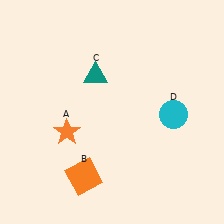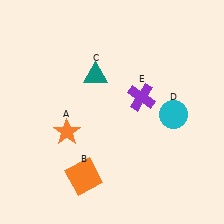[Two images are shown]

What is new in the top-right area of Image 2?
A purple cross (E) was added in the top-right area of Image 2.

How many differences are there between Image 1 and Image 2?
There is 1 difference between the two images.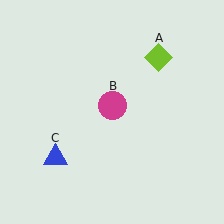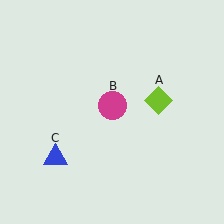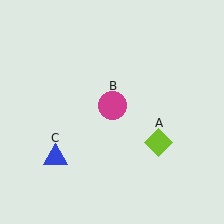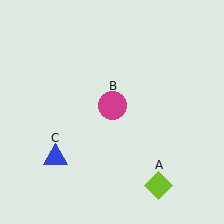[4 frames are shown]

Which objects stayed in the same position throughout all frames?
Magenta circle (object B) and blue triangle (object C) remained stationary.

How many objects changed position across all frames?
1 object changed position: lime diamond (object A).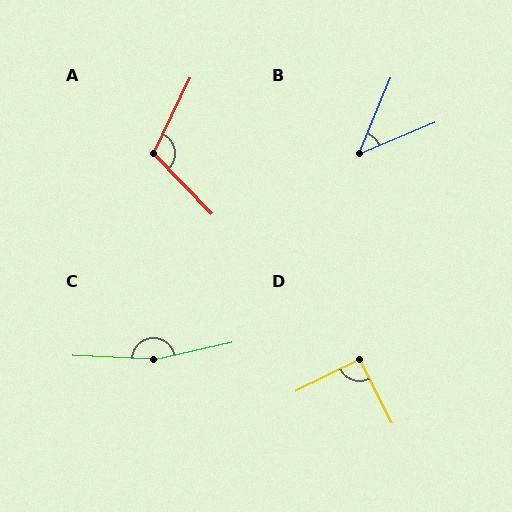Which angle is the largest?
C, at approximately 165 degrees.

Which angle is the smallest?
B, at approximately 45 degrees.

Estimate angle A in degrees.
Approximately 110 degrees.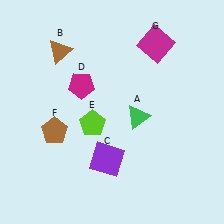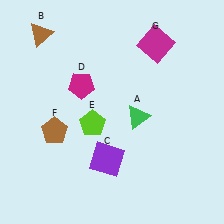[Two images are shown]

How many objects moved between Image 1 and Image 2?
1 object moved between the two images.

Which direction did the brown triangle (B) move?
The brown triangle (B) moved left.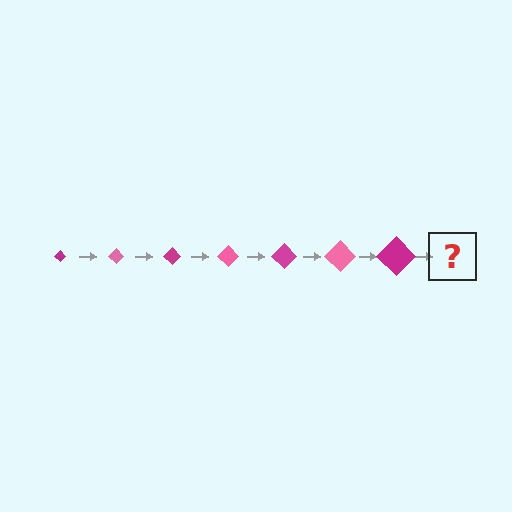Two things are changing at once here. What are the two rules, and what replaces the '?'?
The two rules are that the diamond grows larger each step and the color cycles through magenta and pink. The '?' should be a pink diamond, larger than the previous one.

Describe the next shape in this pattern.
It should be a pink diamond, larger than the previous one.